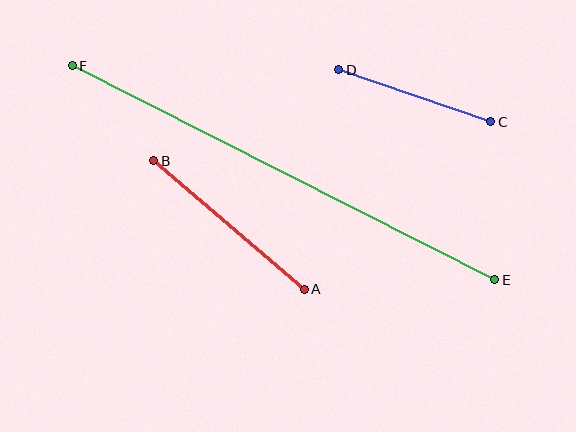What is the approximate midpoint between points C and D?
The midpoint is at approximately (415, 96) pixels.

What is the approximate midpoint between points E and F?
The midpoint is at approximately (283, 173) pixels.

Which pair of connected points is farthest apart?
Points E and F are farthest apart.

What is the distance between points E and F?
The distance is approximately 474 pixels.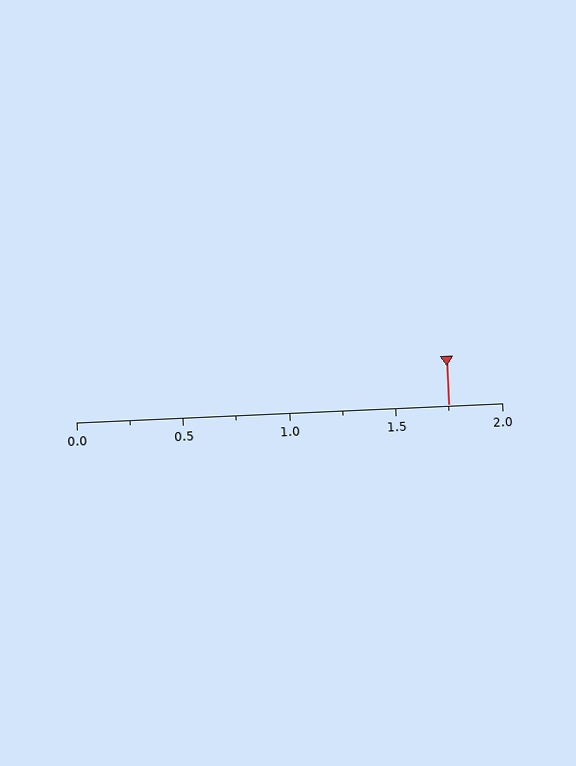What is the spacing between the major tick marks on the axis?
The major ticks are spaced 0.5 apart.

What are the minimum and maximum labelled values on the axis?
The axis runs from 0.0 to 2.0.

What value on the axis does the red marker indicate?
The marker indicates approximately 1.75.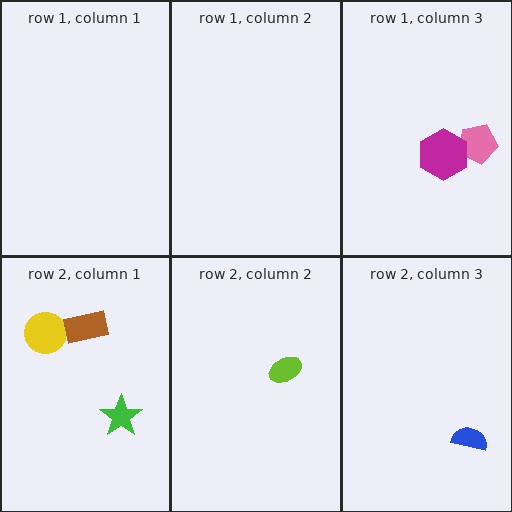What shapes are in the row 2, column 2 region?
The lime ellipse.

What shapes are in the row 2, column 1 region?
The yellow circle, the green star, the brown rectangle.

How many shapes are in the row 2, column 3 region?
1.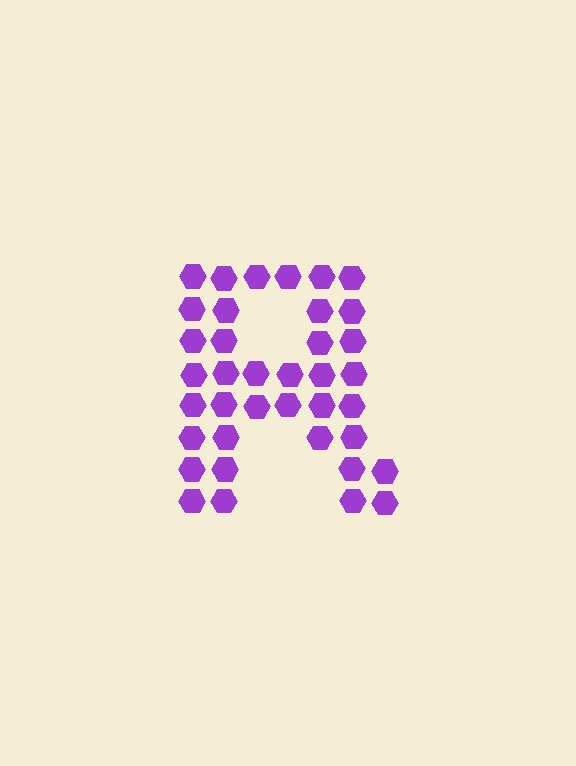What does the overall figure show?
The overall figure shows the letter R.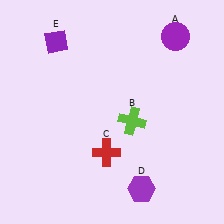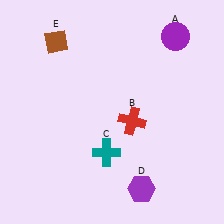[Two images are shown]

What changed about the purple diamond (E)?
In Image 1, E is purple. In Image 2, it changed to brown.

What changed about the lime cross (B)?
In Image 1, B is lime. In Image 2, it changed to red.